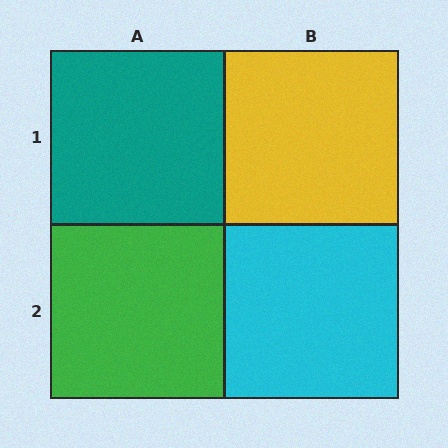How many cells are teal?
1 cell is teal.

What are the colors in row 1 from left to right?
Teal, yellow.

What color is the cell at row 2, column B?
Cyan.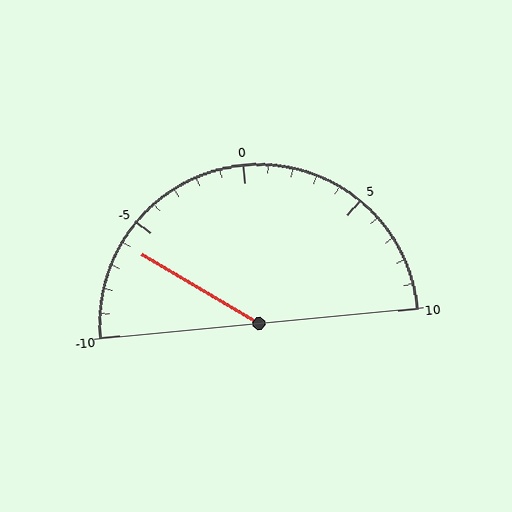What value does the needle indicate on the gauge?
The needle indicates approximately -6.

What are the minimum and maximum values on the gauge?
The gauge ranges from -10 to 10.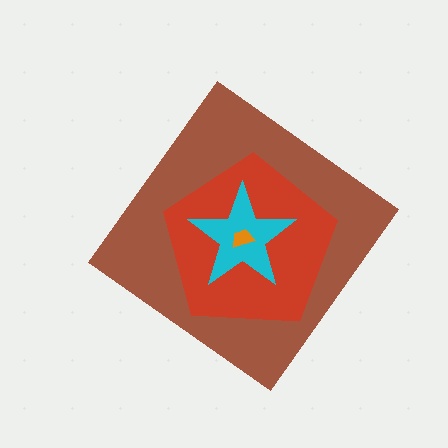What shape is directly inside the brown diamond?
The red pentagon.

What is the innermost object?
The orange trapezoid.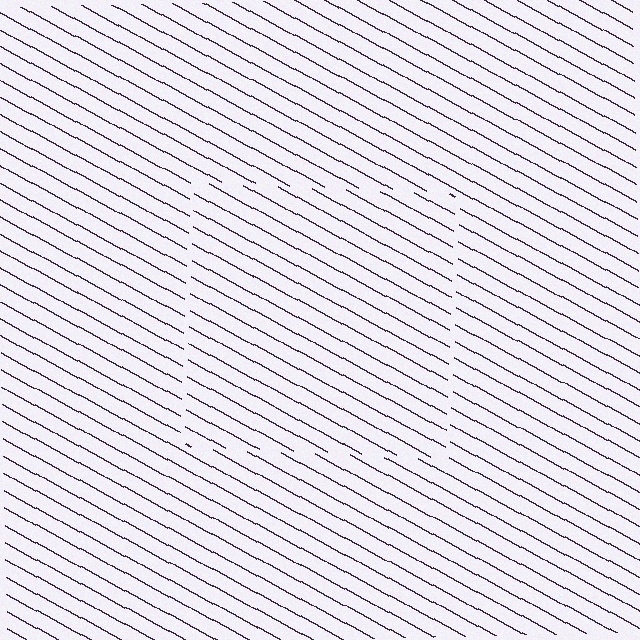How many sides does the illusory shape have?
4 sides — the line-ends trace a square.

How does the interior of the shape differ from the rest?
The interior of the shape contains the same grating, shifted by half a period — the contour is defined by the phase discontinuity where line-ends from the inner and outer gratings abut.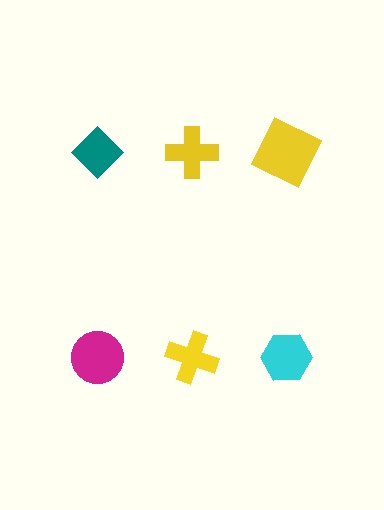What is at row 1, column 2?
A yellow cross.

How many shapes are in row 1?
3 shapes.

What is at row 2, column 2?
A yellow cross.